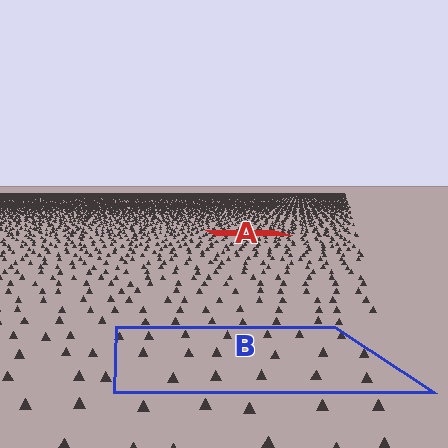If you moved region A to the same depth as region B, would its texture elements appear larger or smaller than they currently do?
They would appear larger. At a closer depth, the same texture elements are projected at a bigger on-screen size.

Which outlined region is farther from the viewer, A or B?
Region A is farther from the viewer — the texture elements inside it appear smaller and more densely packed.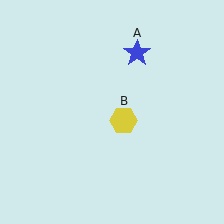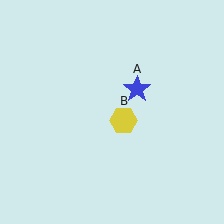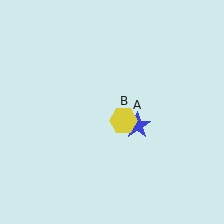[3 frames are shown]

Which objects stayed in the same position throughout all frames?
Yellow hexagon (object B) remained stationary.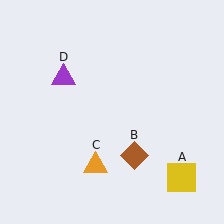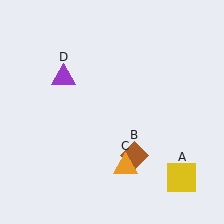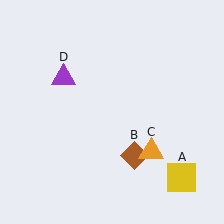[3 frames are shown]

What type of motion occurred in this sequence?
The orange triangle (object C) rotated counterclockwise around the center of the scene.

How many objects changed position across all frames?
1 object changed position: orange triangle (object C).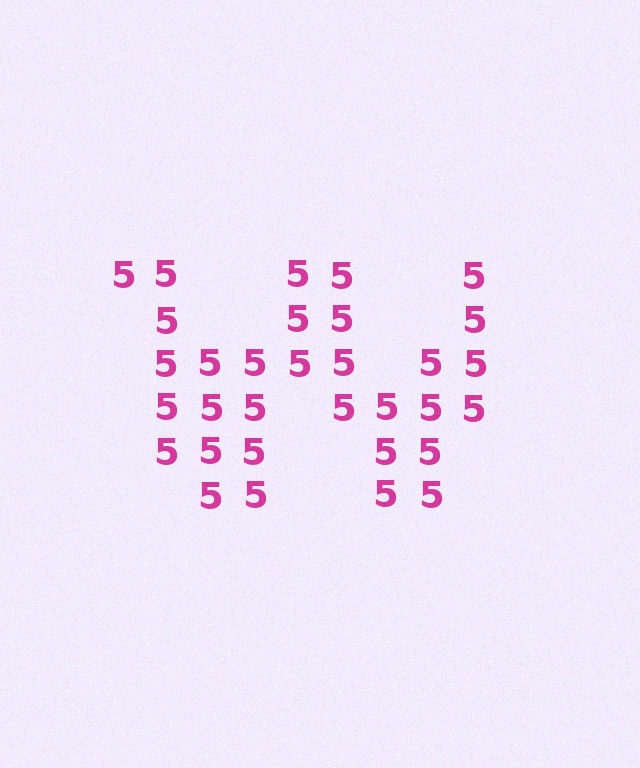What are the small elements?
The small elements are digit 5's.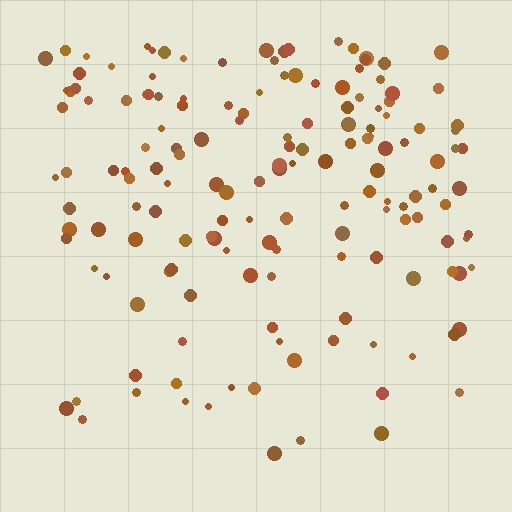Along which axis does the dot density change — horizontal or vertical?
Vertical.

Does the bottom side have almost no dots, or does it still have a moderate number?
Still a moderate number, just noticeably fewer than the top.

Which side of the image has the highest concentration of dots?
The top.